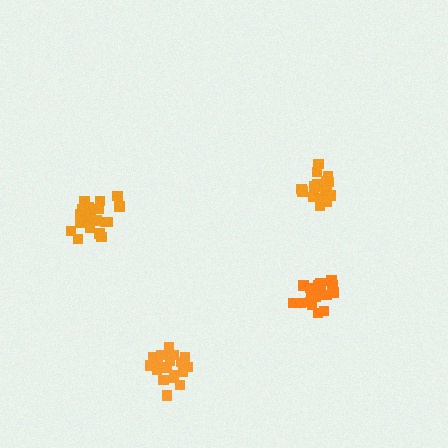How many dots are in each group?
Group 1: 20 dots, Group 2: 20 dots, Group 3: 19 dots, Group 4: 20 dots (79 total).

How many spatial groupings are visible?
There are 4 spatial groupings.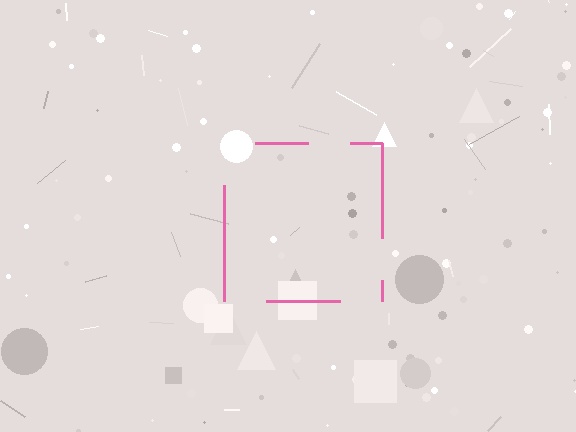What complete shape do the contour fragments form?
The contour fragments form a square.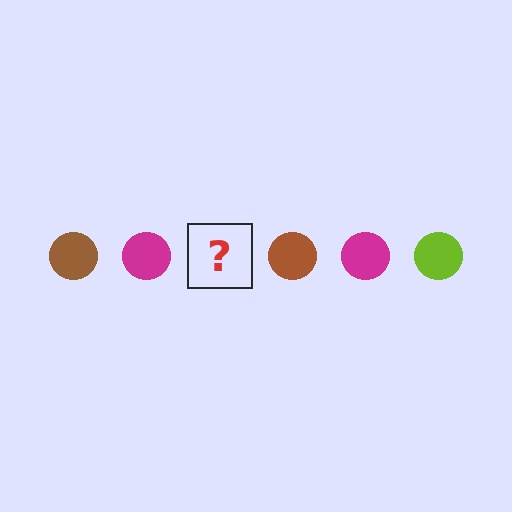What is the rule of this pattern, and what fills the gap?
The rule is that the pattern cycles through brown, magenta, lime circles. The gap should be filled with a lime circle.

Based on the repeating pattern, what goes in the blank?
The blank should be a lime circle.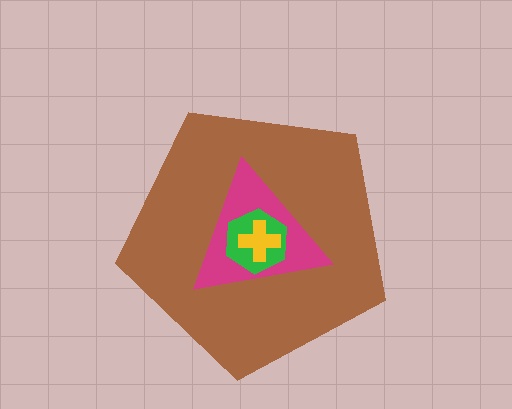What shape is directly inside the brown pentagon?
The magenta triangle.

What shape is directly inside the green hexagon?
The yellow cross.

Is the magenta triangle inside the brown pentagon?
Yes.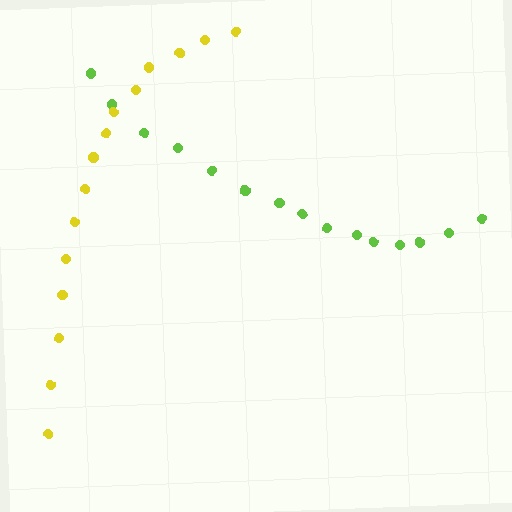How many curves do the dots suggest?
There are 2 distinct paths.